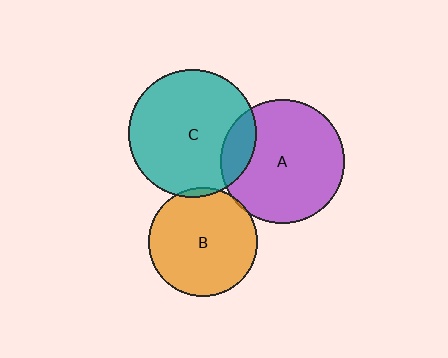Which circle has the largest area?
Circle C (teal).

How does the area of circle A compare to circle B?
Approximately 1.3 times.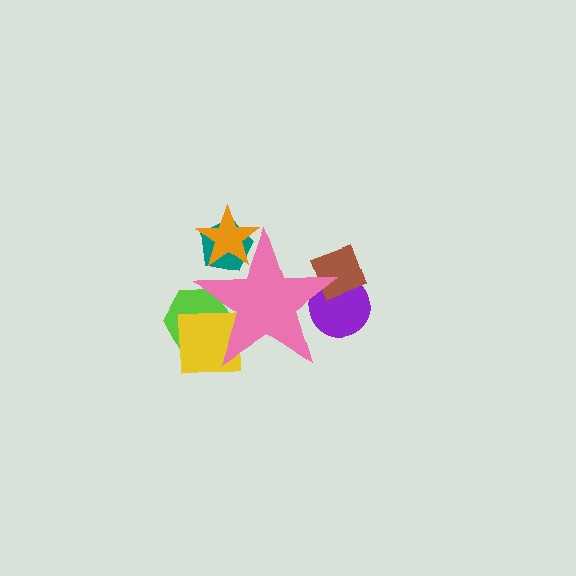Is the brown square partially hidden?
Yes, the brown square is partially hidden behind the pink star.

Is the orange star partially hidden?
Yes, the orange star is partially hidden behind the pink star.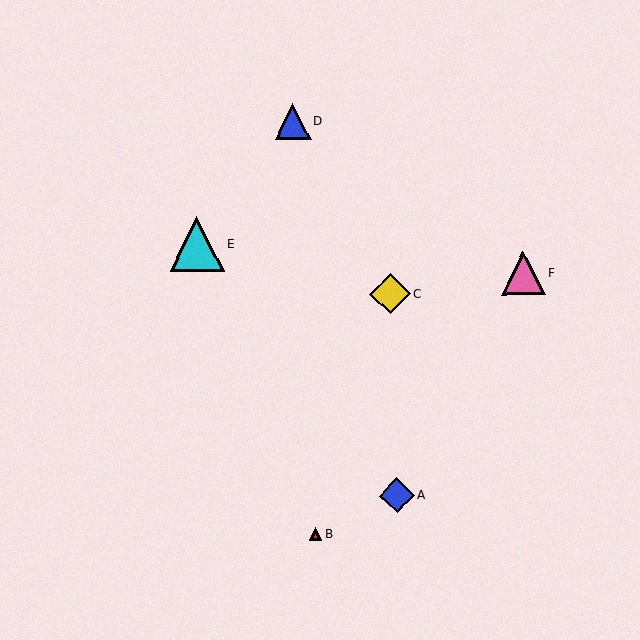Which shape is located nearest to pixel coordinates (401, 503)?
The blue diamond (labeled A) at (397, 496) is nearest to that location.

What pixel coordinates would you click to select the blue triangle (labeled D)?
Click at (293, 122) to select the blue triangle D.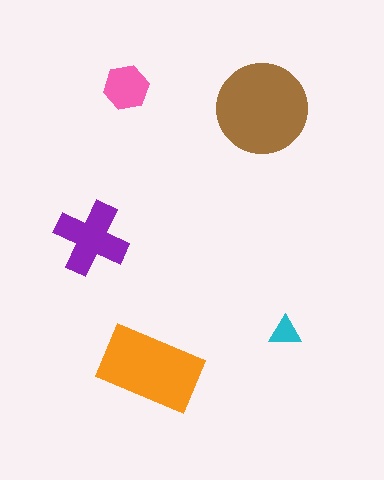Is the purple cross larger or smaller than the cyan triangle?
Larger.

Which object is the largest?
The brown circle.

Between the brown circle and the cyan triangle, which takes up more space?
The brown circle.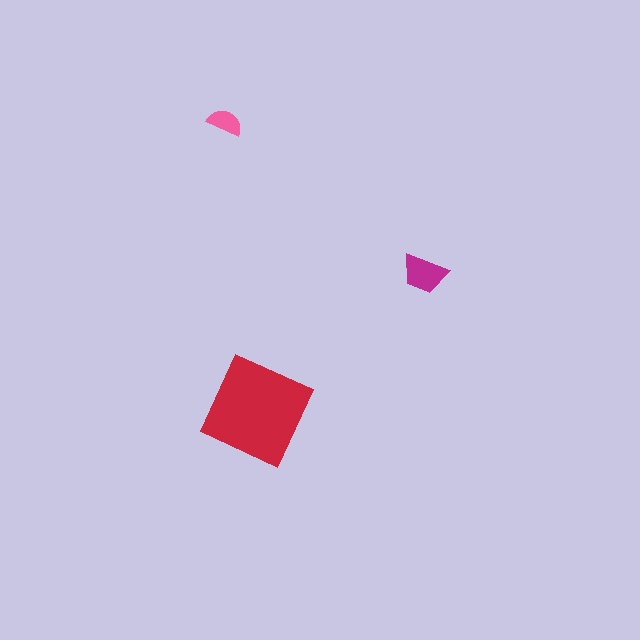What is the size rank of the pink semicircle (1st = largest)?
3rd.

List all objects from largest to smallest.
The red square, the magenta trapezoid, the pink semicircle.